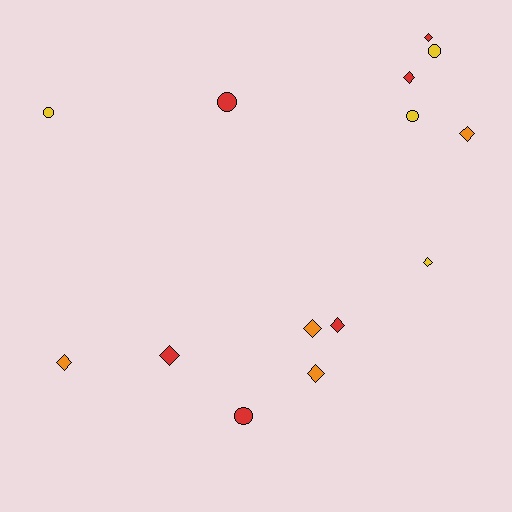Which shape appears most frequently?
Diamond, with 9 objects.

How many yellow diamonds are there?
There is 1 yellow diamond.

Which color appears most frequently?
Red, with 6 objects.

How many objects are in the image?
There are 14 objects.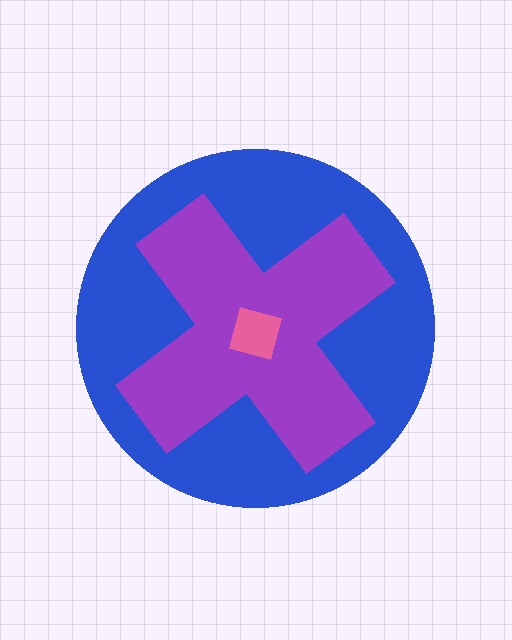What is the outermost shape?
The blue circle.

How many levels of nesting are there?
3.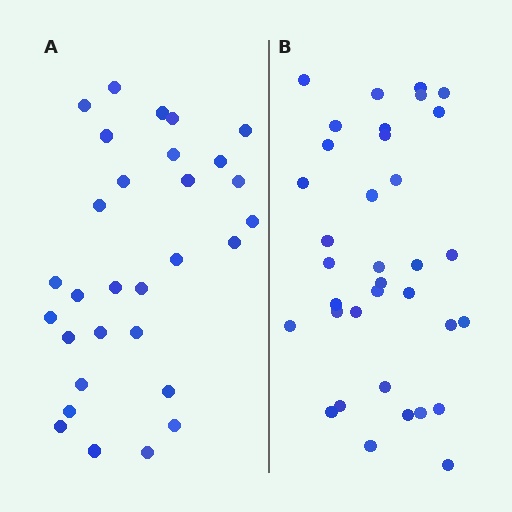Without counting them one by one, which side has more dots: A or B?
Region B (the right region) has more dots.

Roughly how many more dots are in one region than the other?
Region B has about 5 more dots than region A.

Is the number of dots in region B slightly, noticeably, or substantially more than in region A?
Region B has only slightly more — the two regions are fairly close. The ratio is roughly 1.2 to 1.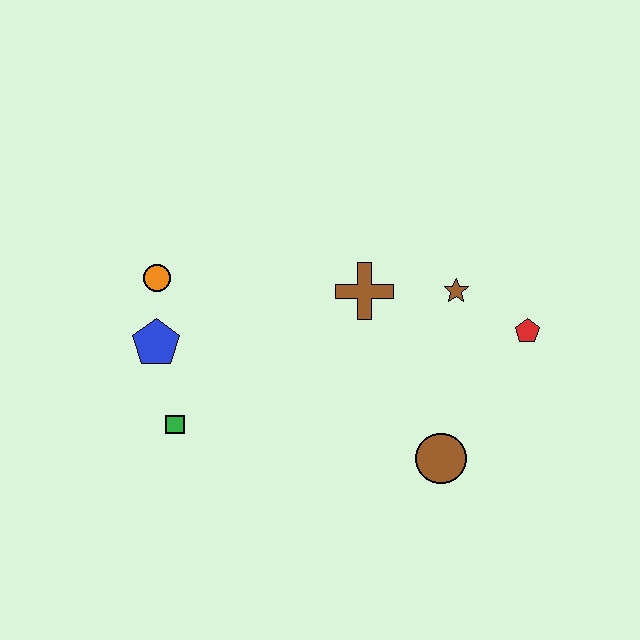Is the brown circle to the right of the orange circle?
Yes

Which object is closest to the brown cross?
The brown star is closest to the brown cross.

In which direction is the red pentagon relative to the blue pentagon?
The red pentagon is to the right of the blue pentagon.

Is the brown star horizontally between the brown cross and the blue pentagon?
No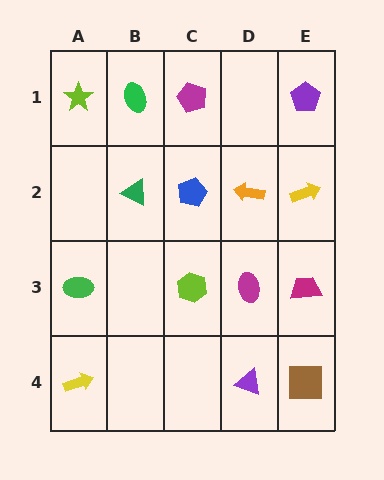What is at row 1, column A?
A lime star.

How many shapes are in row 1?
4 shapes.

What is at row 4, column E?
A brown square.